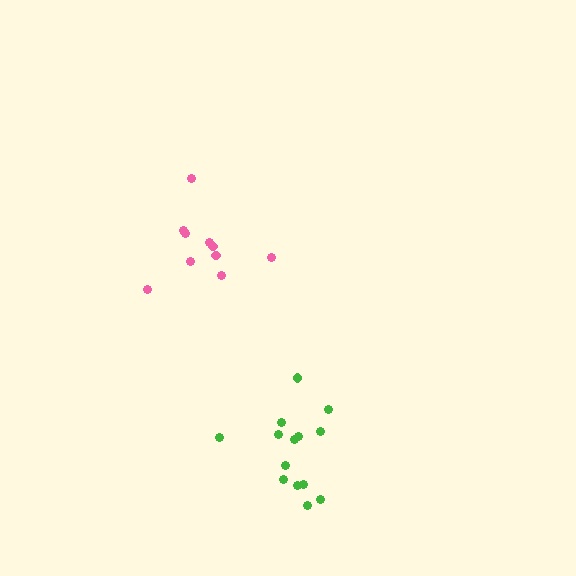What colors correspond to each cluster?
The clusters are colored: green, pink.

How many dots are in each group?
Group 1: 14 dots, Group 2: 10 dots (24 total).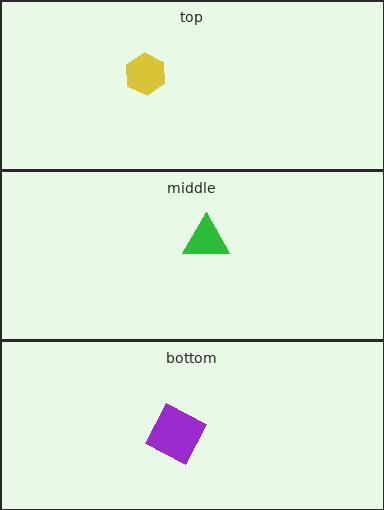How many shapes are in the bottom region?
1.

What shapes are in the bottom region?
The purple square.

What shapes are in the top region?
The yellow hexagon.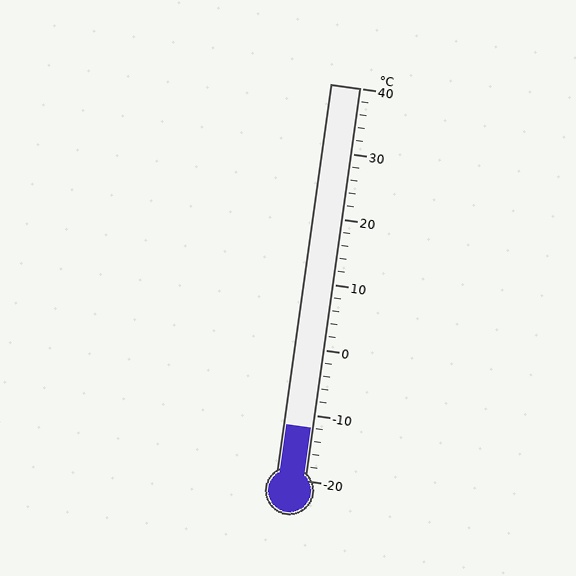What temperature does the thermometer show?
The thermometer shows approximately -12°C.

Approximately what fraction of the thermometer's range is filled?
The thermometer is filled to approximately 15% of its range.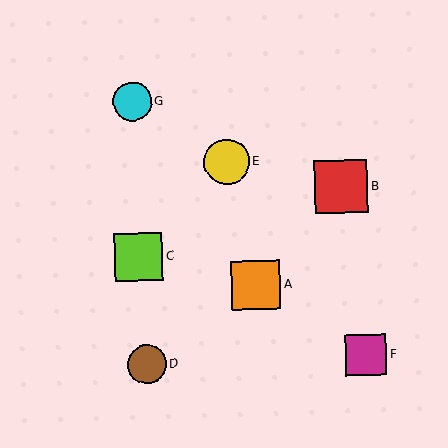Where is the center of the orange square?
The center of the orange square is at (256, 285).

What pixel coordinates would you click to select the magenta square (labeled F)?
Click at (366, 355) to select the magenta square F.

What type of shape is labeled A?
Shape A is an orange square.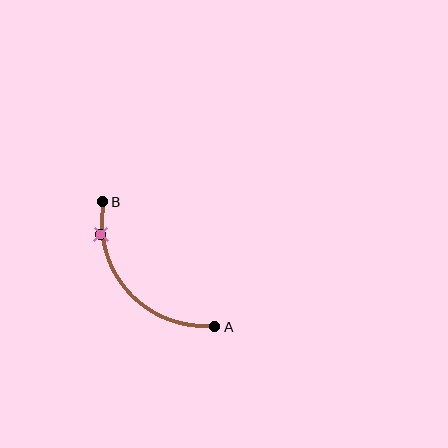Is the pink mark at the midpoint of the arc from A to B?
No. The pink mark lies on the arc but is closer to endpoint B. The arc midpoint would be at the point on the curve equidistant along the arc from both A and B.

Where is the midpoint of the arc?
The arc midpoint is the point on the curve farthest from the straight line joining A and B. It sits below and to the left of that line.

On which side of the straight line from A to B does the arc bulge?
The arc bulges below and to the left of the straight line connecting A and B.